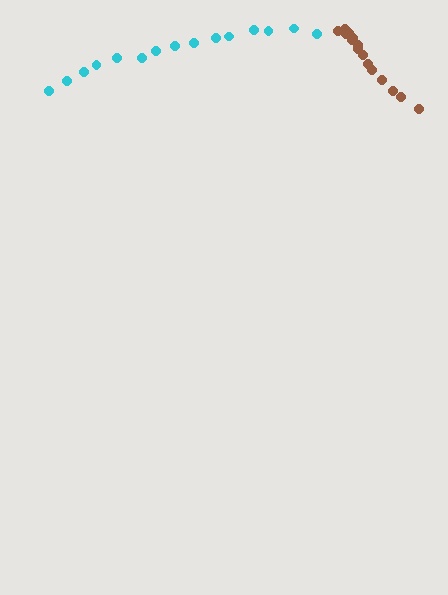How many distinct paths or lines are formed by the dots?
There are 2 distinct paths.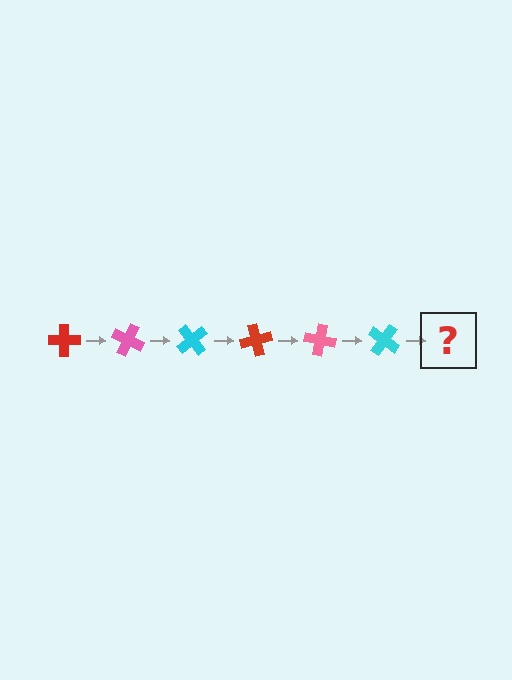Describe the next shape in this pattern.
It should be a red cross, rotated 150 degrees from the start.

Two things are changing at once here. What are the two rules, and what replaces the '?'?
The two rules are that it rotates 25 degrees each step and the color cycles through red, pink, and cyan. The '?' should be a red cross, rotated 150 degrees from the start.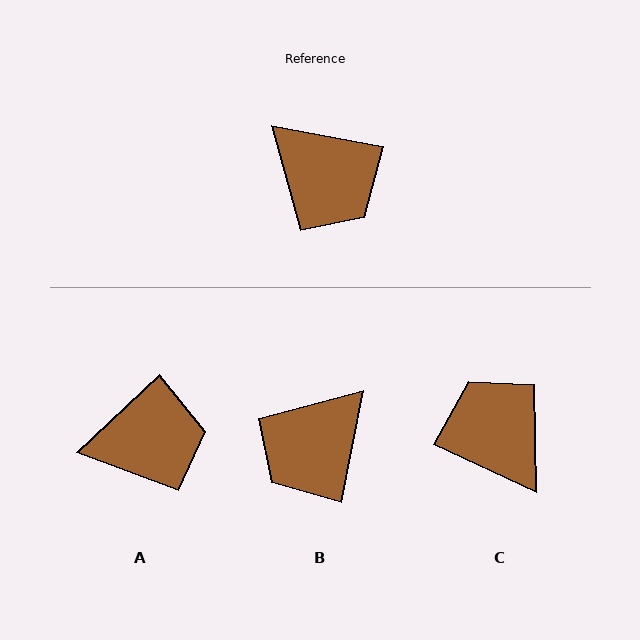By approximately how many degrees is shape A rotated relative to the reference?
Approximately 54 degrees counter-clockwise.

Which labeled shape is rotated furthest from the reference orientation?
C, about 166 degrees away.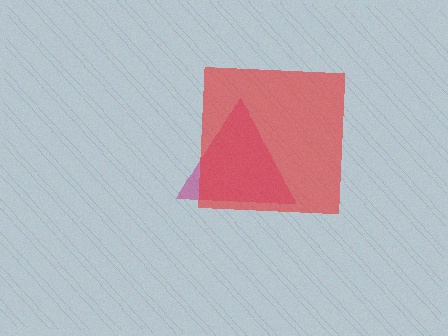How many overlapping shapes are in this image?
There are 2 overlapping shapes in the image.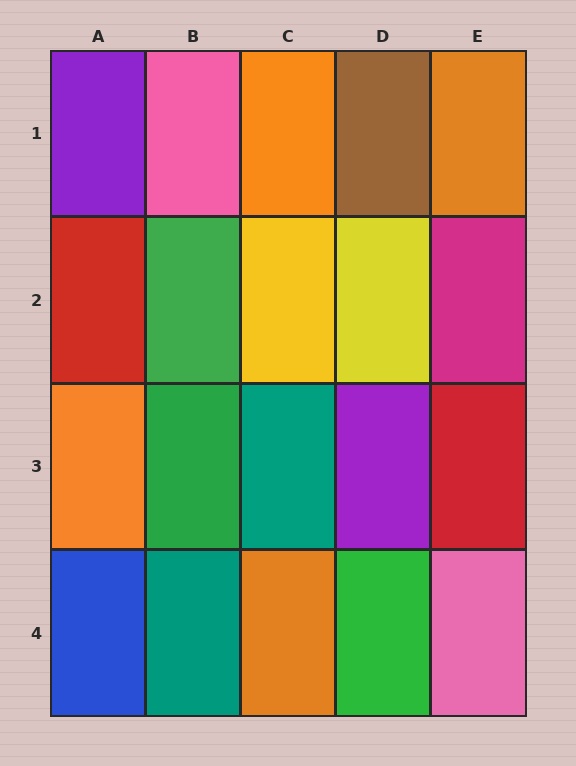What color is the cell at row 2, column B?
Green.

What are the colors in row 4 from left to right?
Blue, teal, orange, green, pink.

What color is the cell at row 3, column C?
Teal.